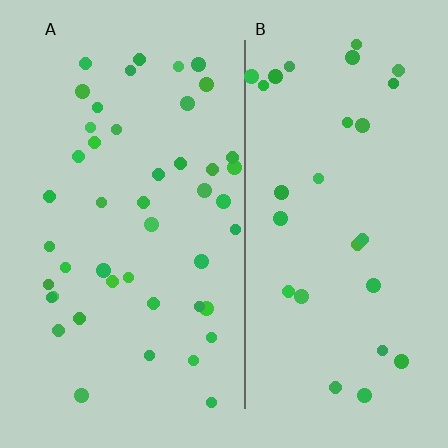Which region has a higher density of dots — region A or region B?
A (the left).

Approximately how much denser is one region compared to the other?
Approximately 1.6× — region A over region B.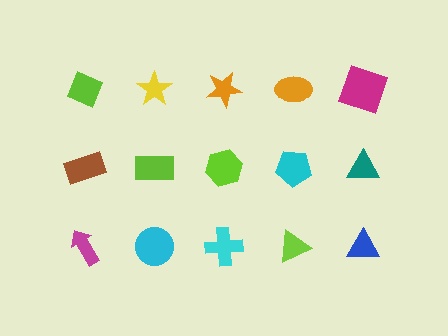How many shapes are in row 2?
5 shapes.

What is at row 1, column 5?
A magenta square.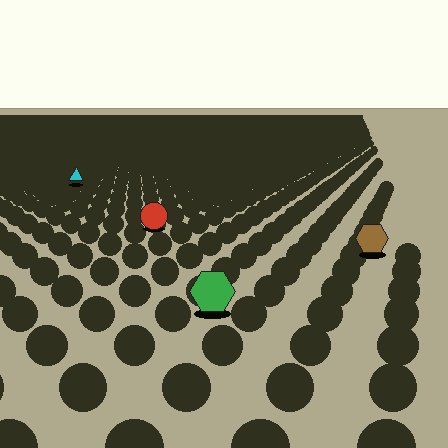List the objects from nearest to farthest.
From nearest to farthest: the green hexagon, the brown hexagon, the red circle, the cyan triangle.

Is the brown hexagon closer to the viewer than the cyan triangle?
Yes. The brown hexagon is closer — you can tell from the texture gradient: the ground texture is coarser near it.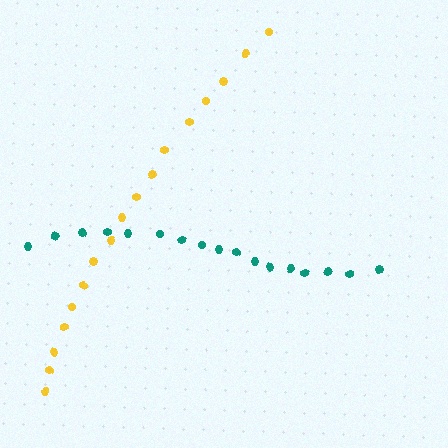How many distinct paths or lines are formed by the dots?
There are 2 distinct paths.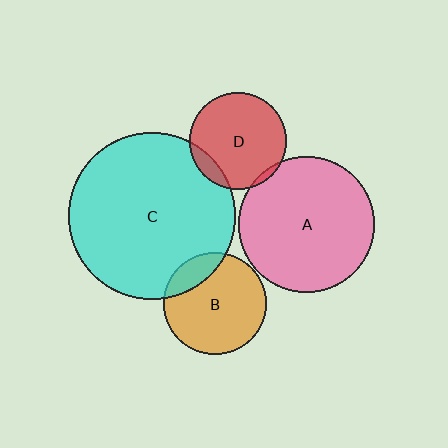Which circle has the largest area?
Circle C (cyan).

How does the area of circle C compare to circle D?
Approximately 2.9 times.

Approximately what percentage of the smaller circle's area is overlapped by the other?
Approximately 20%.